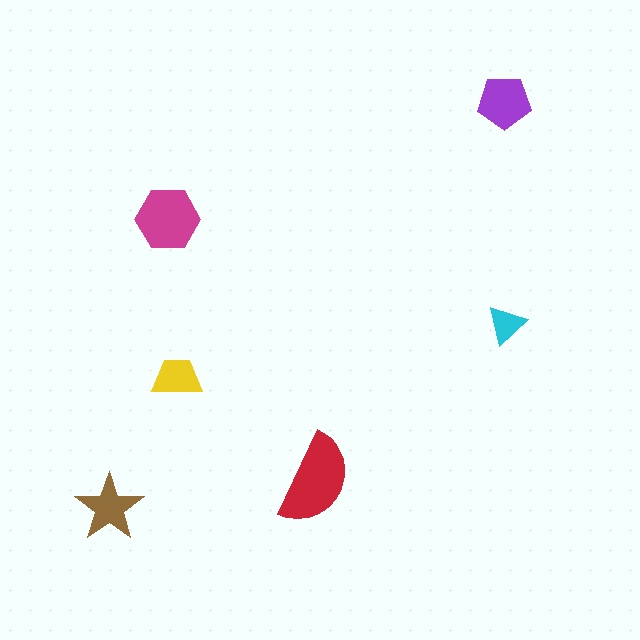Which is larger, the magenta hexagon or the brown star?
The magenta hexagon.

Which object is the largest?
The red semicircle.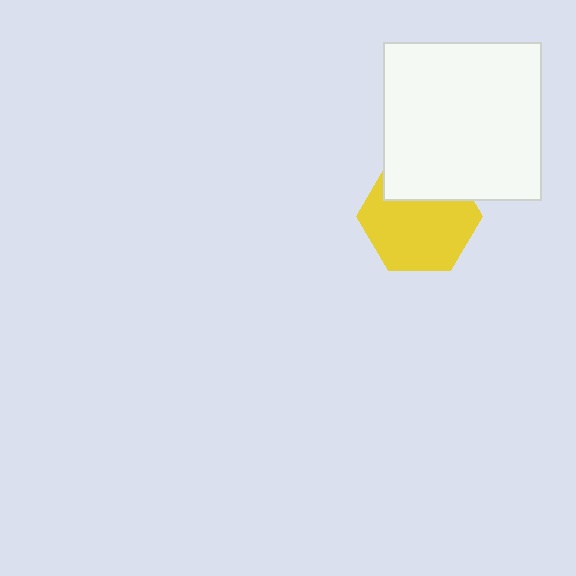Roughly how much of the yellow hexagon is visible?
Most of it is visible (roughly 70%).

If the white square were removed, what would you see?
You would see the complete yellow hexagon.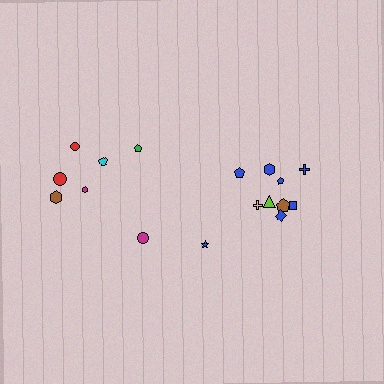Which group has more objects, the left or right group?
The right group.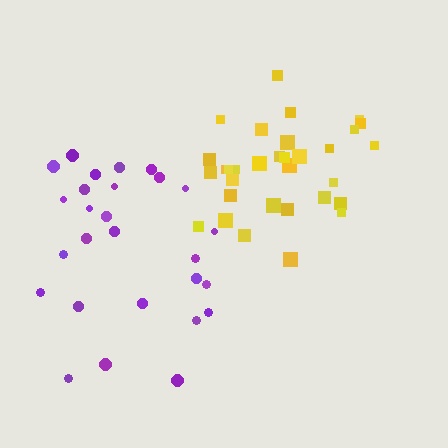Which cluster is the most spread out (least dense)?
Purple.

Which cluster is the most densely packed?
Yellow.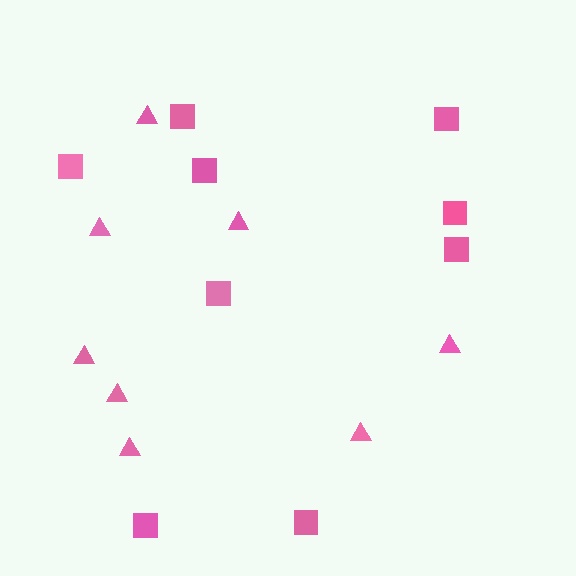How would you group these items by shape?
There are 2 groups: one group of triangles (8) and one group of squares (9).